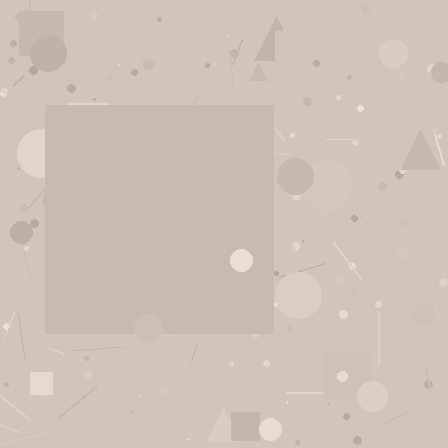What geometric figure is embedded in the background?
A square is embedded in the background.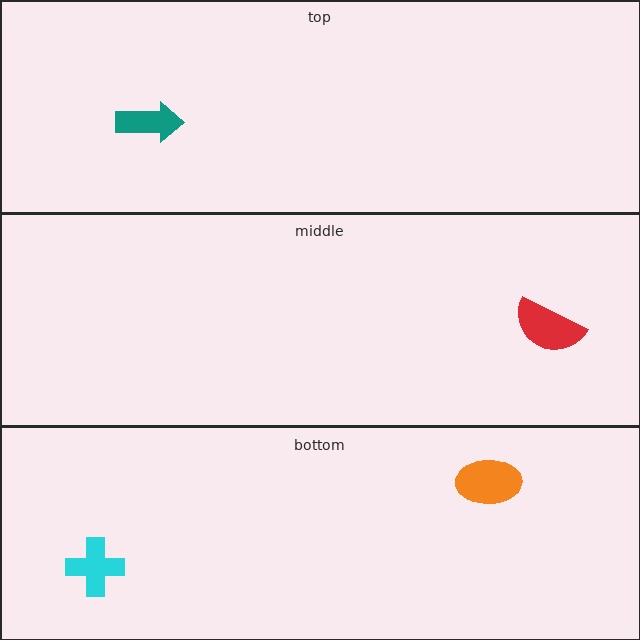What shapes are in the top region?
The teal arrow.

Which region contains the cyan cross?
The bottom region.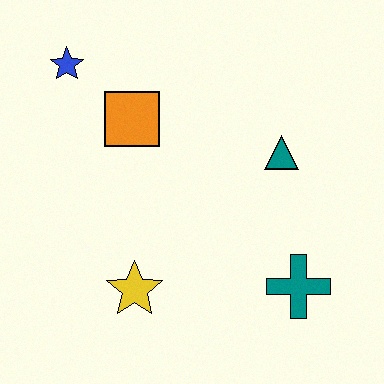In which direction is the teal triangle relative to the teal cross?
The teal triangle is above the teal cross.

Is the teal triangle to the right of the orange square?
Yes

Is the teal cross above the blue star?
No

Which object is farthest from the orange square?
The teal cross is farthest from the orange square.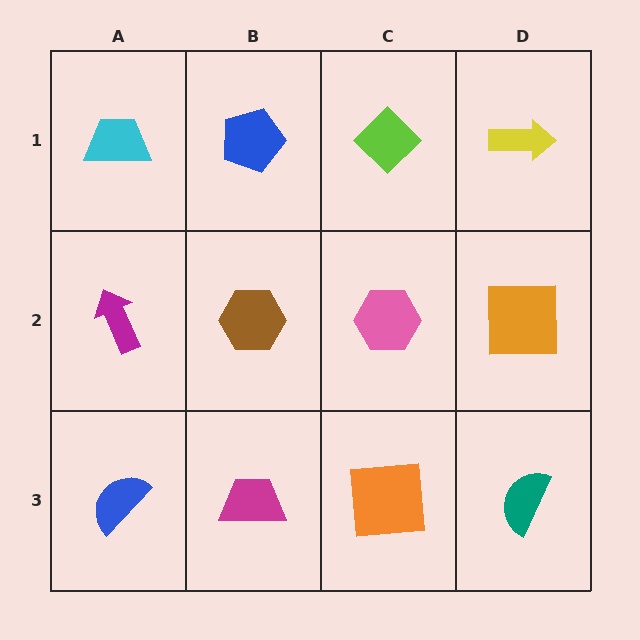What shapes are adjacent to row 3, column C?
A pink hexagon (row 2, column C), a magenta trapezoid (row 3, column B), a teal semicircle (row 3, column D).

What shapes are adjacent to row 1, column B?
A brown hexagon (row 2, column B), a cyan trapezoid (row 1, column A), a lime diamond (row 1, column C).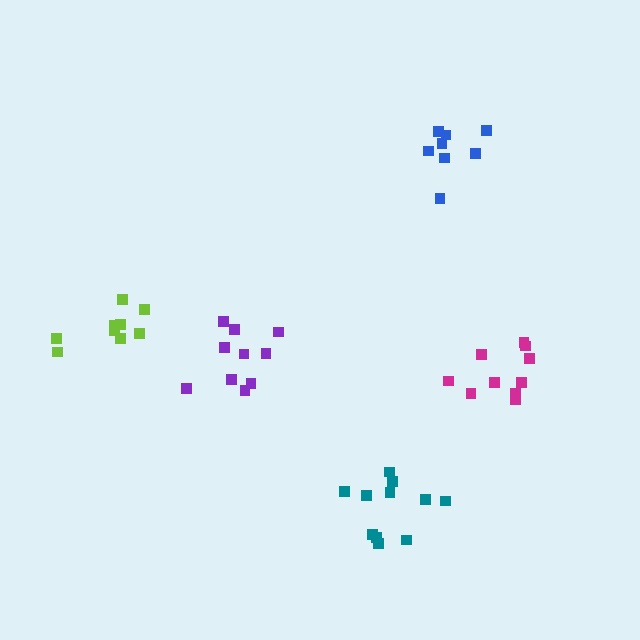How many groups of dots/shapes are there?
There are 5 groups.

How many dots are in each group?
Group 1: 8 dots, Group 2: 10 dots, Group 3: 9 dots, Group 4: 10 dots, Group 5: 11 dots (48 total).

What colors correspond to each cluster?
The clusters are colored: blue, purple, lime, magenta, teal.